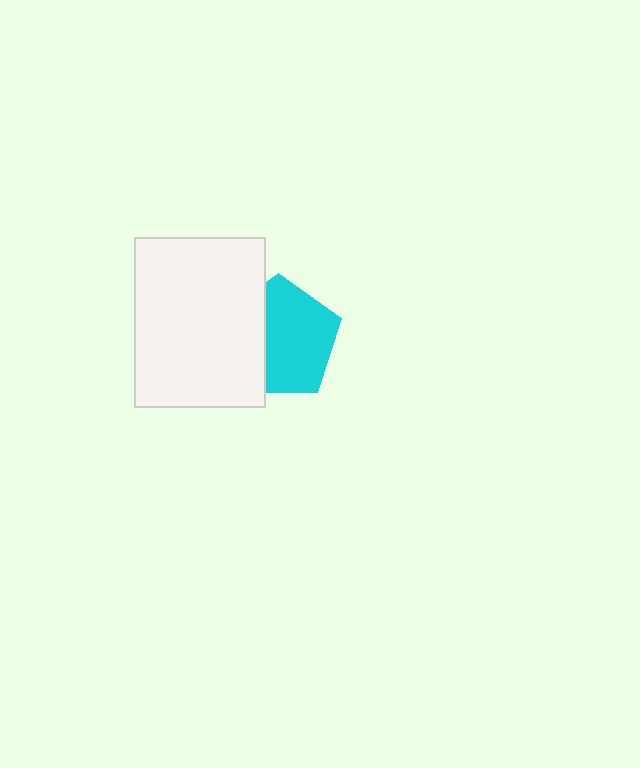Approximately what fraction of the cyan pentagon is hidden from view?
Roughly 36% of the cyan pentagon is hidden behind the white rectangle.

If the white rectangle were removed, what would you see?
You would see the complete cyan pentagon.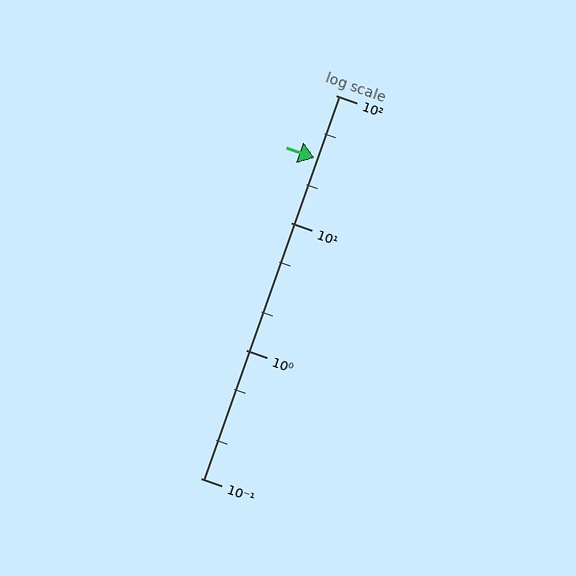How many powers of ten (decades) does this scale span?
The scale spans 3 decades, from 0.1 to 100.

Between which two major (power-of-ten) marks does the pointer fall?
The pointer is between 10 and 100.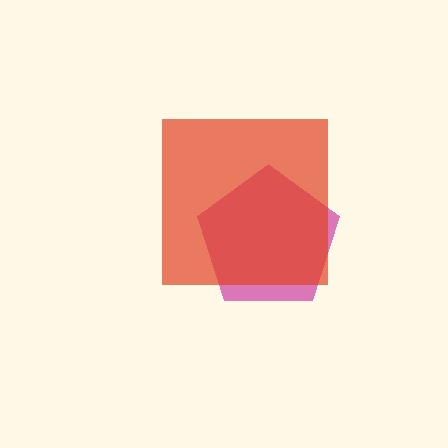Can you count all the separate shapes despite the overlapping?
Yes, there are 2 separate shapes.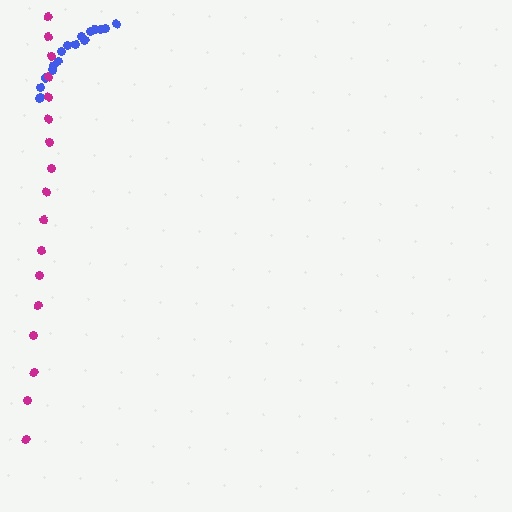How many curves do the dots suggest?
There are 2 distinct paths.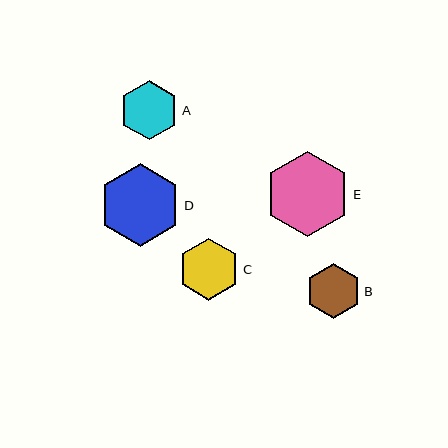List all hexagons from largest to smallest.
From largest to smallest: E, D, C, A, B.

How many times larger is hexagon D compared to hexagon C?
Hexagon D is approximately 1.3 times the size of hexagon C.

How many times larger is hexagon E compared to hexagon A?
Hexagon E is approximately 1.4 times the size of hexagon A.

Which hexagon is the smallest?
Hexagon B is the smallest with a size of approximately 55 pixels.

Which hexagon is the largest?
Hexagon E is the largest with a size of approximately 85 pixels.